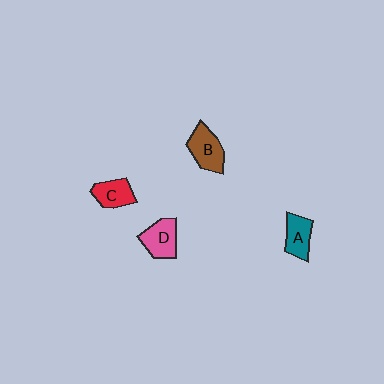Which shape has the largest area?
Shape B (brown).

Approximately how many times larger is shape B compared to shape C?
Approximately 1.2 times.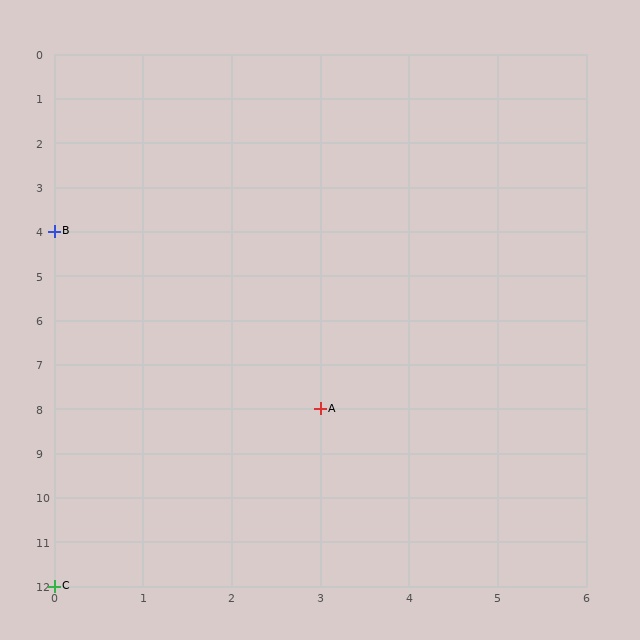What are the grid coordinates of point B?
Point B is at grid coordinates (0, 4).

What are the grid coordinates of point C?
Point C is at grid coordinates (0, 12).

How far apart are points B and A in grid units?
Points B and A are 3 columns and 4 rows apart (about 5.0 grid units diagonally).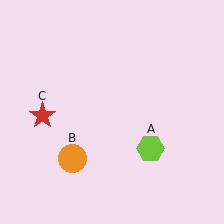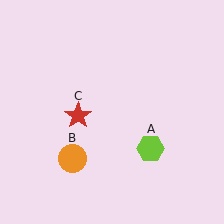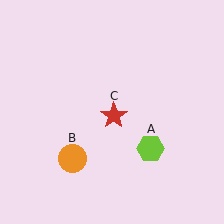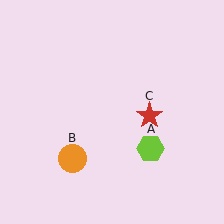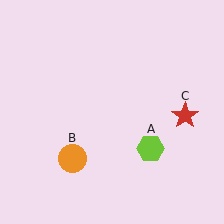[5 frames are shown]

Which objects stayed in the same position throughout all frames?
Lime hexagon (object A) and orange circle (object B) remained stationary.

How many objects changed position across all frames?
1 object changed position: red star (object C).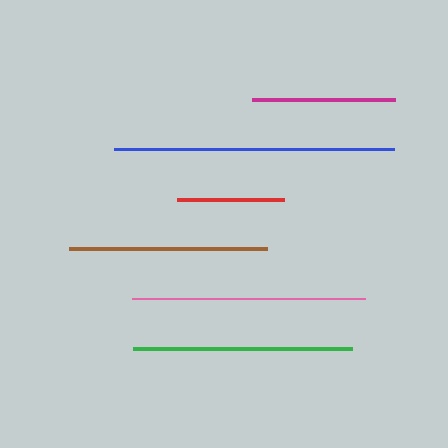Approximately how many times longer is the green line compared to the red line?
The green line is approximately 2.0 times the length of the red line.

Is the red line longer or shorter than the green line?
The green line is longer than the red line.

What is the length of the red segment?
The red segment is approximately 107 pixels long.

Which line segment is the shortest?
The red line is the shortest at approximately 107 pixels.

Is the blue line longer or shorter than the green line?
The blue line is longer than the green line.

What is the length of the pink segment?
The pink segment is approximately 233 pixels long.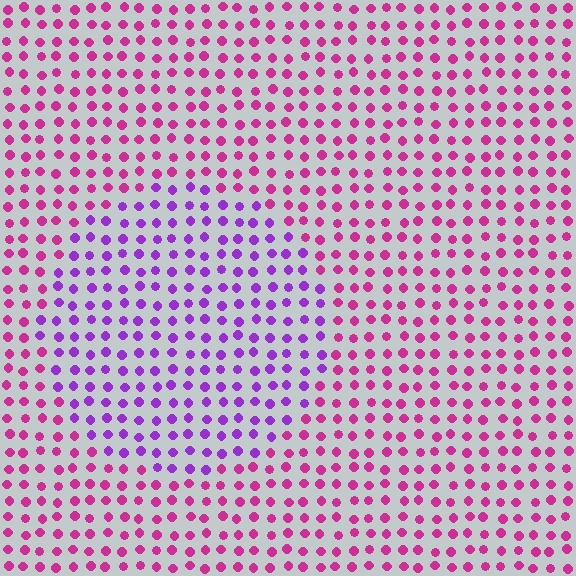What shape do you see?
I see a circle.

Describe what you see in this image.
The image is filled with small magenta elements in a uniform arrangement. A circle-shaped region is visible where the elements are tinted to a slightly different hue, forming a subtle color boundary.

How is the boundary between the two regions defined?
The boundary is defined purely by a slight shift in hue (about 41 degrees). Spacing, size, and orientation are identical on both sides.